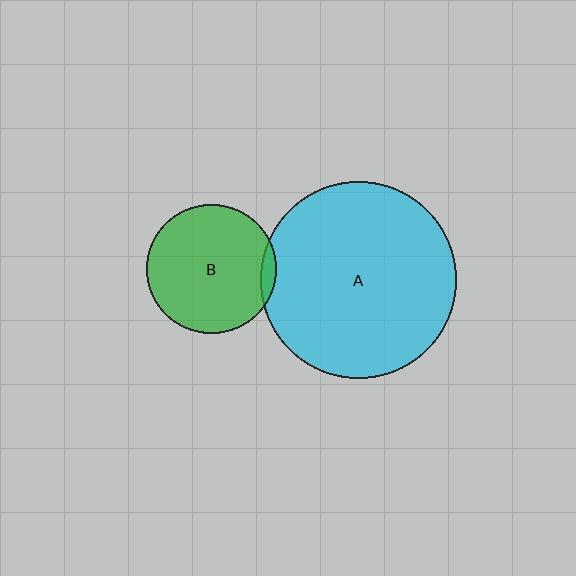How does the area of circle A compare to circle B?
Approximately 2.3 times.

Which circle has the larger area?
Circle A (cyan).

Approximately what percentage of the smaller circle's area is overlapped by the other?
Approximately 5%.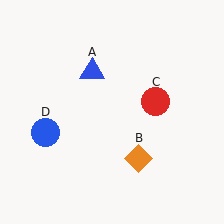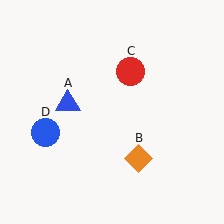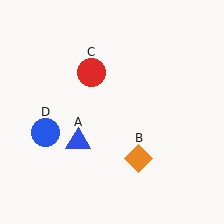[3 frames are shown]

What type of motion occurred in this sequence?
The blue triangle (object A), red circle (object C) rotated counterclockwise around the center of the scene.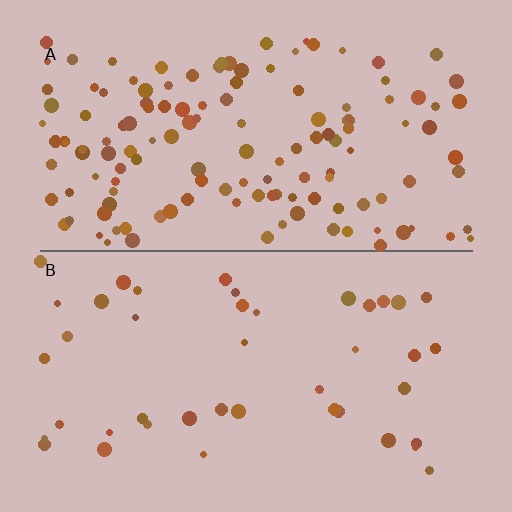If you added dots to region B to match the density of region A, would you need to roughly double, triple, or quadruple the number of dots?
Approximately triple.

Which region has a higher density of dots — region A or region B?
A (the top).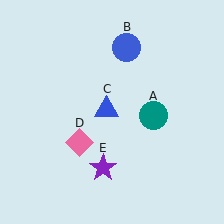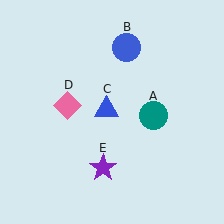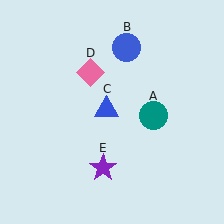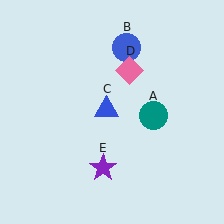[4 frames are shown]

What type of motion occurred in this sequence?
The pink diamond (object D) rotated clockwise around the center of the scene.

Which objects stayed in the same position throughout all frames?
Teal circle (object A) and blue circle (object B) and blue triangle (object C) and purple star (object E) remained stationary.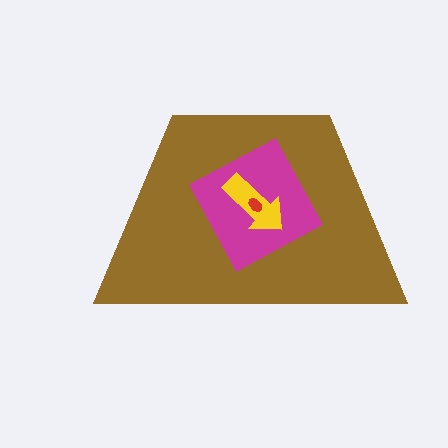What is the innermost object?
The red ellipse.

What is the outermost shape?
The brown trapezoid.